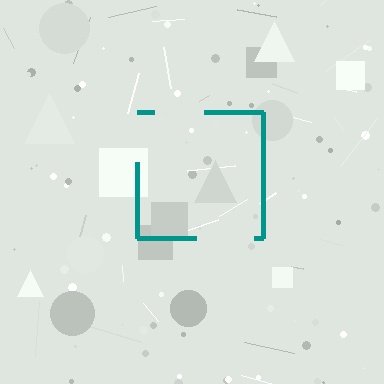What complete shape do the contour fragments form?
The contour fragments form a square.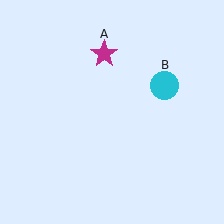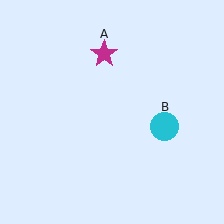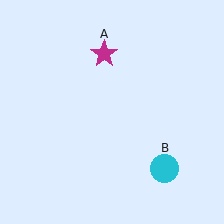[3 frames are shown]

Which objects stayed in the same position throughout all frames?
Magenta star (object A) remained stationary.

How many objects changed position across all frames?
1 object changed position: cyan circle (object B).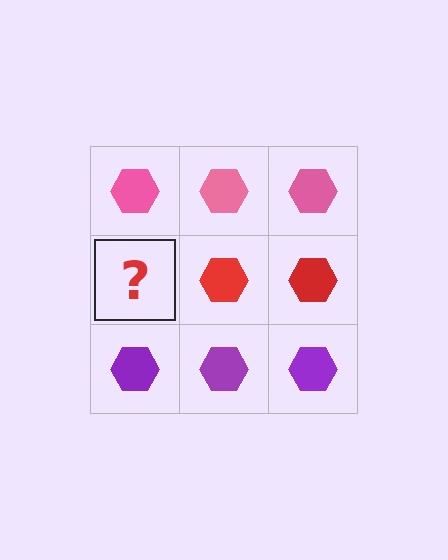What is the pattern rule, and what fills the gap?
The rule is that each row has a consistent color. The gap should be filled with a red hexagon.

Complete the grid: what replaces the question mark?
The question mark should be replaced with a red hexagon.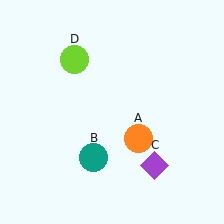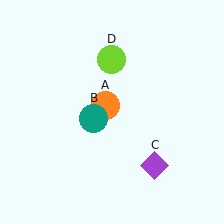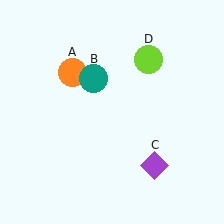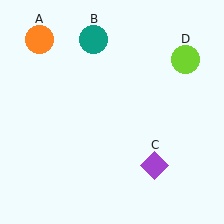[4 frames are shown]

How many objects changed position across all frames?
3 objects changed position: orange circle (object A), teal circle (object B), lime circle (object D).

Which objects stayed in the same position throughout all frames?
Purple diamond (object C) remained stationary.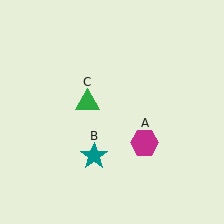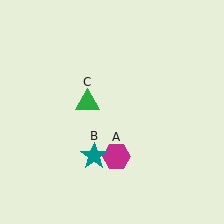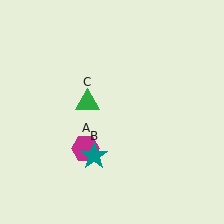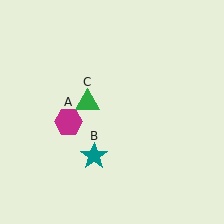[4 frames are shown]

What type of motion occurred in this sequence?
The magenta hexagon (object A) rotated clockwise around the center of the scene.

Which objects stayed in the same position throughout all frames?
Teal star (object B) and green triangle (object C) remained stationary.